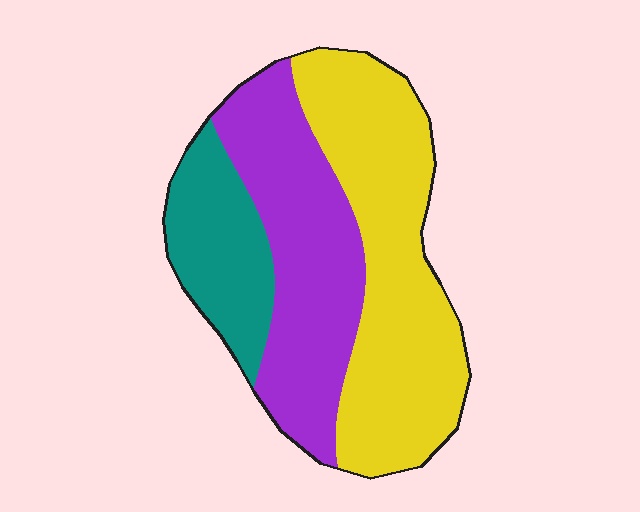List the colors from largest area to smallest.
From largest to smallest: yellow, purple, teal.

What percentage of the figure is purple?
Purple covers about 35% of the figure.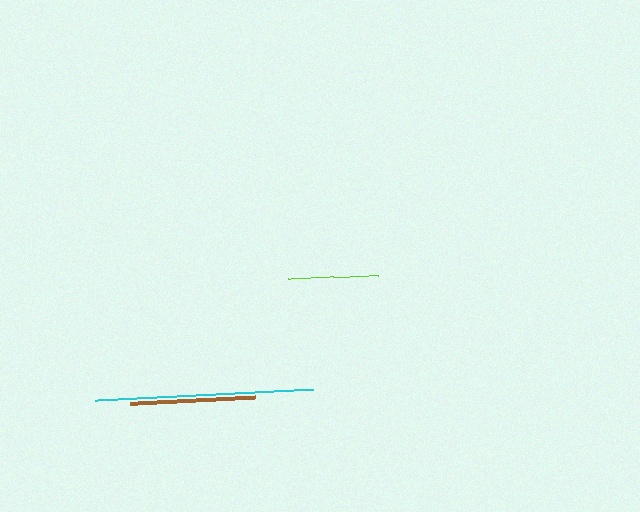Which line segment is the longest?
The cyan line is the longest at approximately 219 pixels.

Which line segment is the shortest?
The lime line is the shortest at approximately 90 pixels.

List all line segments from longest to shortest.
From longest to shortest: cyan, brown, lime.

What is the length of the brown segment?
The brown segment is approximately 125 pixels long.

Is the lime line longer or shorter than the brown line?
The brown line is longer than the lime line.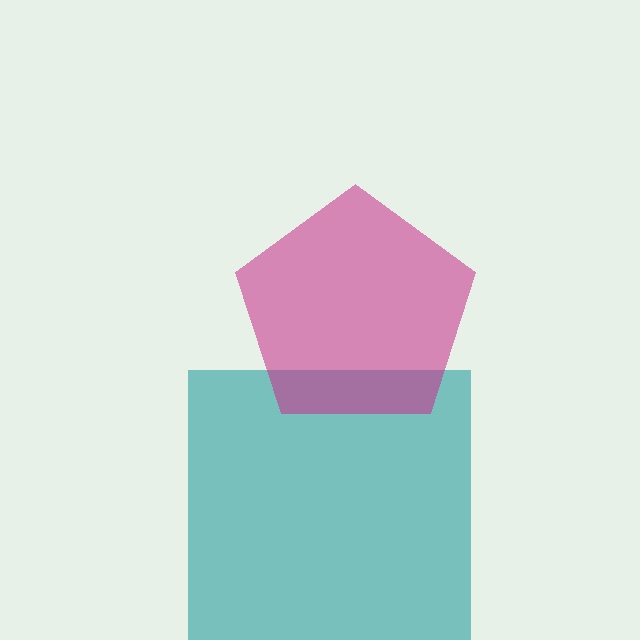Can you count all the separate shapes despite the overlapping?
Yes, there are 2 separate shapes.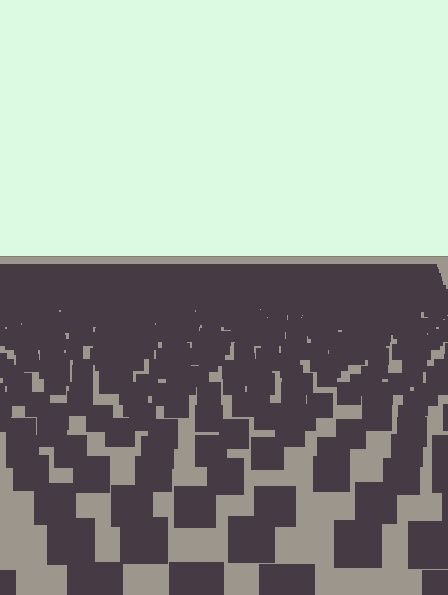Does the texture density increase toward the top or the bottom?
Density increases toward the top.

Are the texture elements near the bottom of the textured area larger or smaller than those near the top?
Larger. Near the bottom, elements are closer to the viewer and appear at a bigger on-screen size.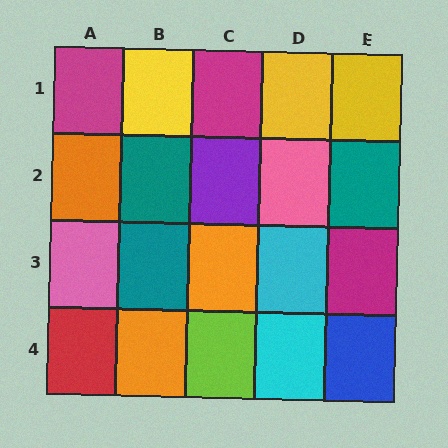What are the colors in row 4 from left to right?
Red, orange, lime, cyan, blue.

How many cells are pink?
2 cells are pink.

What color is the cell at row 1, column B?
Yellow.